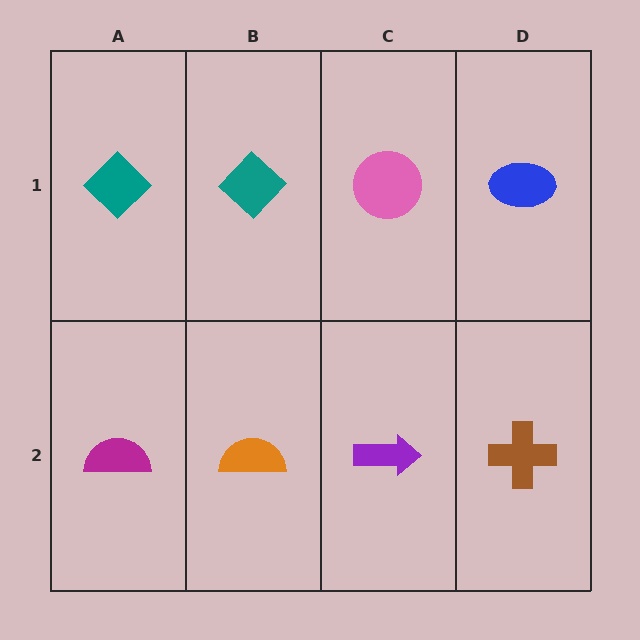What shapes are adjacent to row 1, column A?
A magenta semicircle (row 2, column A), a teal diamond (row 1, column B).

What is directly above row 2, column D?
A blue ellipse.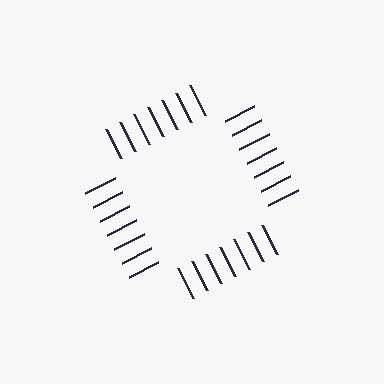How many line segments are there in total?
28 — 7 along each of the 4 edges.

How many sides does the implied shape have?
4 sides — the line-ends trace a square.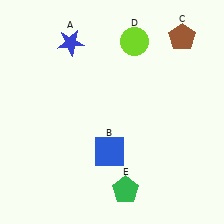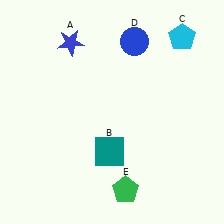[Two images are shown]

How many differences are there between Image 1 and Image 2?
There are 3 differences between the two images.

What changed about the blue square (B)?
In Image 1, B is blue. In Image 2, it changed to teal.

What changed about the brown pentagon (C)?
In Image 1, C is brown. In Image 2, it changed to cyan.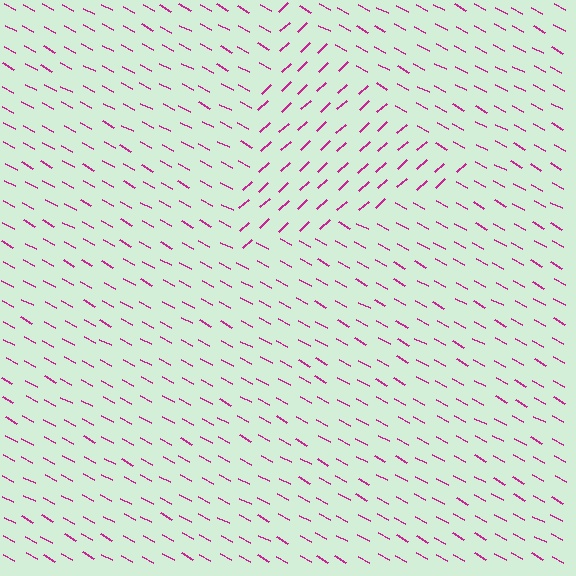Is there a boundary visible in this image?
Yes, there is a texture boundary formed by a change in line orientation.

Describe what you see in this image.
The image is filled with small magenta line segments. A triangle region in the image has lines oriented differently from the surrounding lines, creating a visible texture boundary.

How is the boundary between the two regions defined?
The boundary is defined purely by a change in line orientation (approximately 70 degrees difference). All lines are the same color and thickness.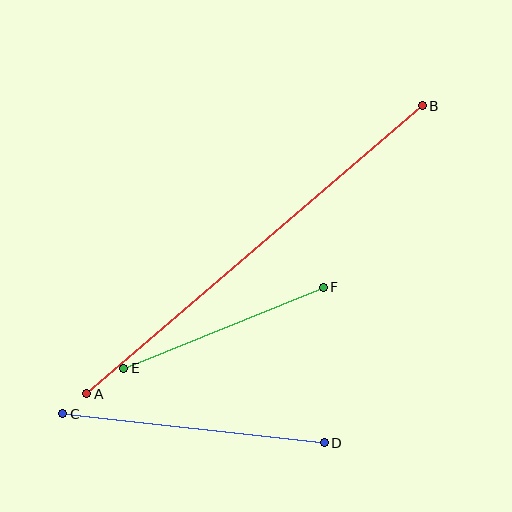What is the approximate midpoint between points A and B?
The midpoint is at approximately (255, 250) pixels.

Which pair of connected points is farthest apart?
Points A and B are farthest apart.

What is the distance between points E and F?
The distance is approximately 215 pixels.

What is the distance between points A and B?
The distance is approximately 442 pixels.